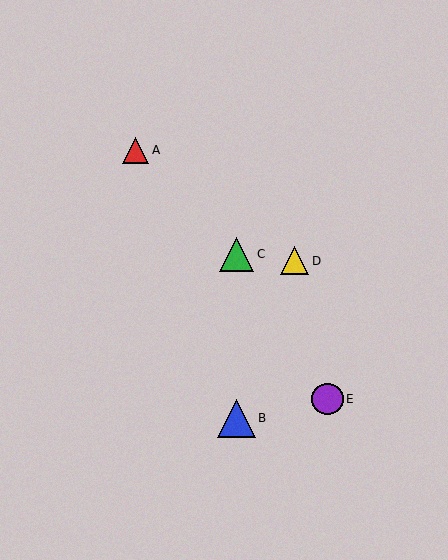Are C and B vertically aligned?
Yes, both are at x≈236.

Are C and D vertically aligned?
No, C is at x≈236 and D is at x≈295.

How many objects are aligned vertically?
2 objects (B, C) are aligned vertically.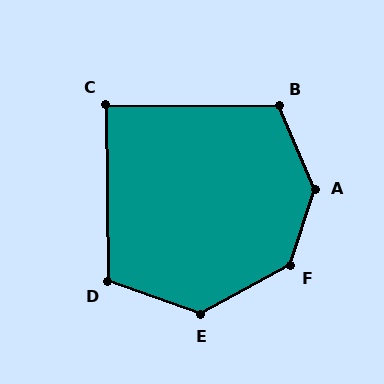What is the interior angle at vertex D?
Approximately 110 degrees (obtuse).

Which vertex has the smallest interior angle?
C, at approximately 89 degrees.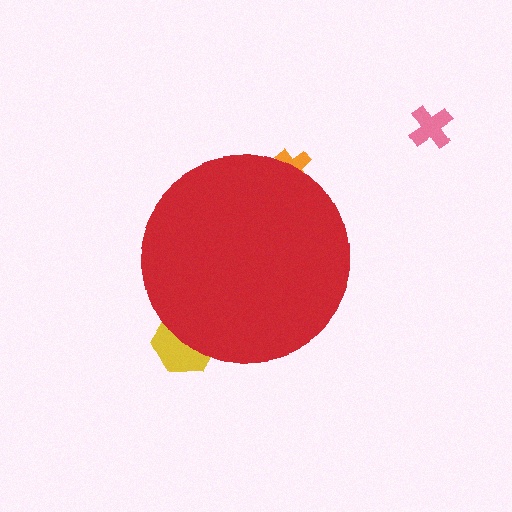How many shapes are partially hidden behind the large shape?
2 shapes are partially hidden.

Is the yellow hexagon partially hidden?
Yes, the yellow hexagon is partially hidden behind the red circle.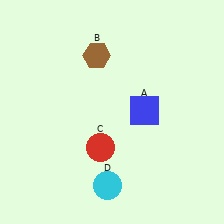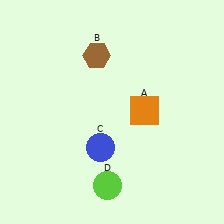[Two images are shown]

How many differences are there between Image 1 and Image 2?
There are 3 differences between the two images.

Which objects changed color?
A changed from blue to orange. C changed from red to blue. D changed from cyan to lime.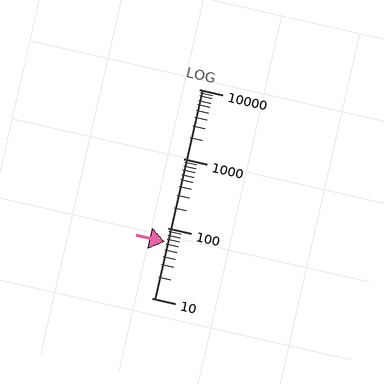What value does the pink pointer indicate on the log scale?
The pointer indicates approximately 63.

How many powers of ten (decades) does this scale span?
The scale spans 3 decades, from 10 to 10000.